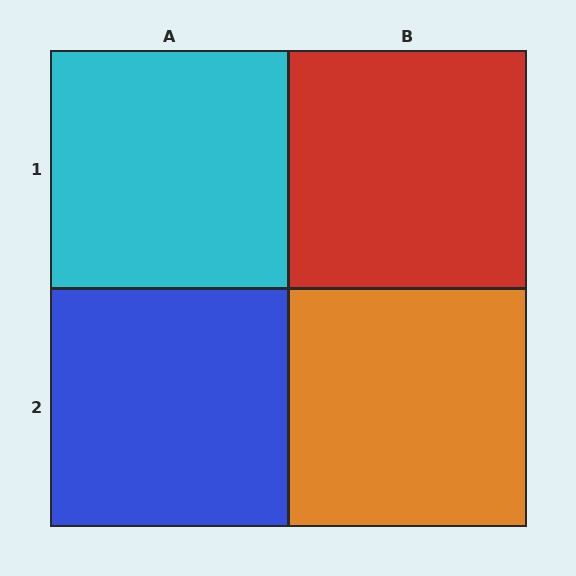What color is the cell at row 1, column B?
Red.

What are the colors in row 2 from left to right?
Blue, orange.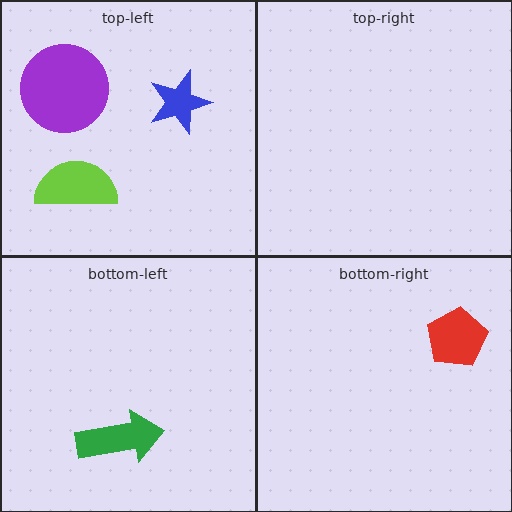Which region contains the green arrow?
The bottom-left region.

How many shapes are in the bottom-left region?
1.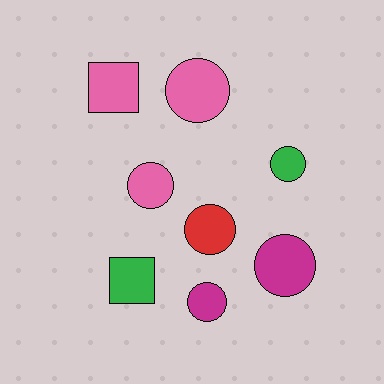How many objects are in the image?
There are 8 objects.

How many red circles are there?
There is 1 red circle.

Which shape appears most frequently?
Circle, with 6 objects.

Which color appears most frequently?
Pink, with 3 objects.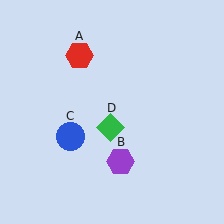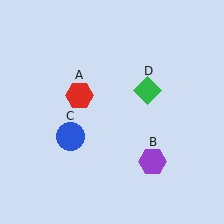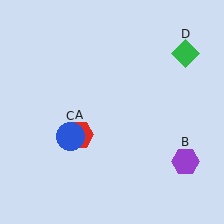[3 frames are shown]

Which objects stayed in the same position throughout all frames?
Blue circle (object C) remained stationary.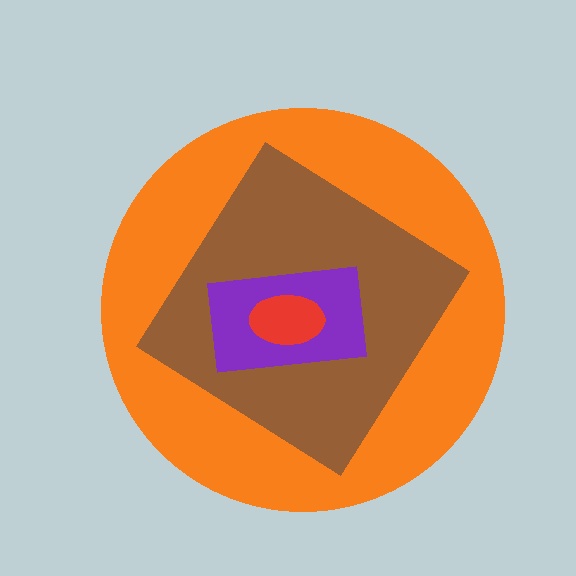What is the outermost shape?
The orange circle.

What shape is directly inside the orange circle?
The brown diamond.